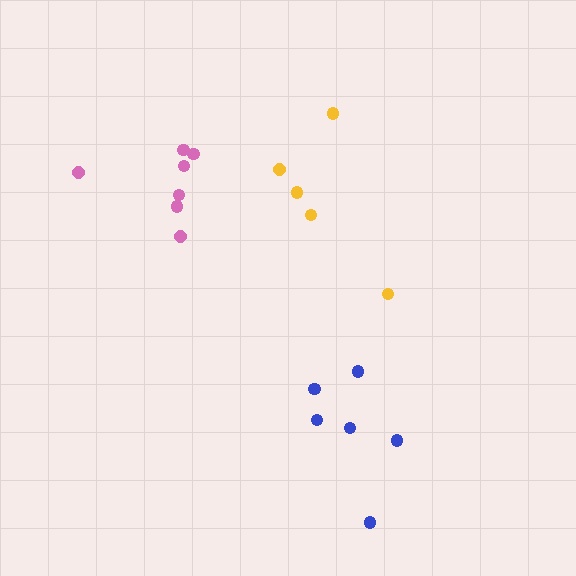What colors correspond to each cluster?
The clusters are colored: yellow, blue, pink.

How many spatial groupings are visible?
There are 3 spatial groupings.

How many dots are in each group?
Group 1: 5 dots, Group 2: 6 dots, Group 3: 7 dots (18 total).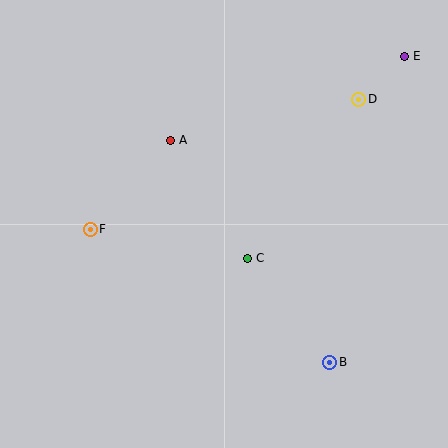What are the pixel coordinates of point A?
Point A is at (170, 140).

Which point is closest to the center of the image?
Point C at (247, 258) is closest to the center.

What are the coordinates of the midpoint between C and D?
The midpoint between C and D is at (303, 179).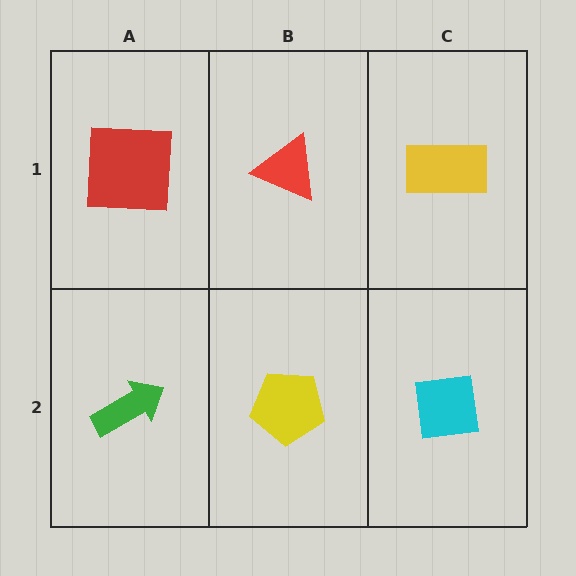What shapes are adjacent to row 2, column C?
A yellow rectangle (row 1, column C), a yellow pentagon (row 2, column B).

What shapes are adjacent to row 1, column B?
A yellow pentagon (row 2, column B), a red square (row 1, column A), a yellow rectangle (row 1, column C).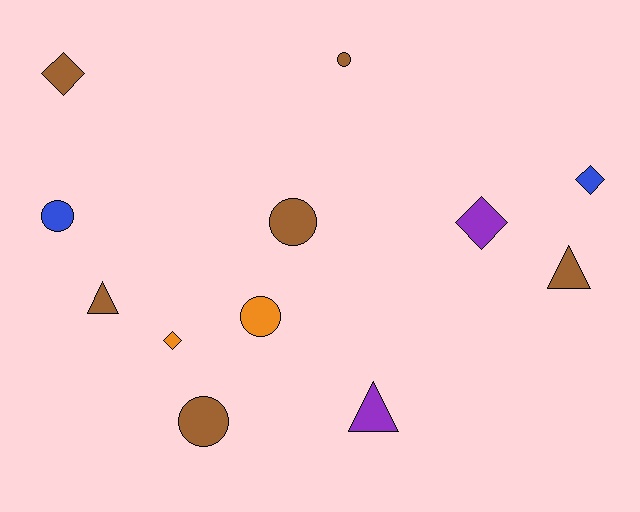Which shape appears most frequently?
Circle, with 5 objects.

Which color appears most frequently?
Brown, with 6 objects.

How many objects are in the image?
There are 12 objects.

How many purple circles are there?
There are no purple circles.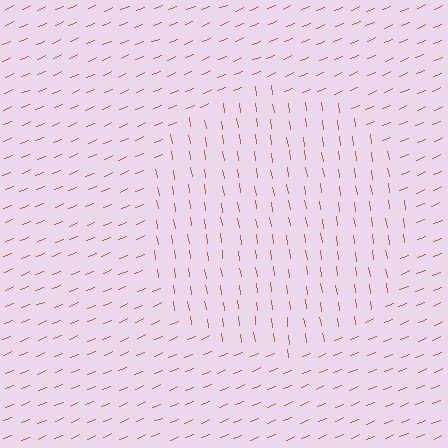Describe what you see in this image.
The image is filled with small brown line segments. A circle region in the image has lines oriented differently from the surrounding lines, creating a visible texture boundary.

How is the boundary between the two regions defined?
The boundary is defined purely by a change in line orientation (approximately 76 degrees difference). All lines are the same color and thickness.